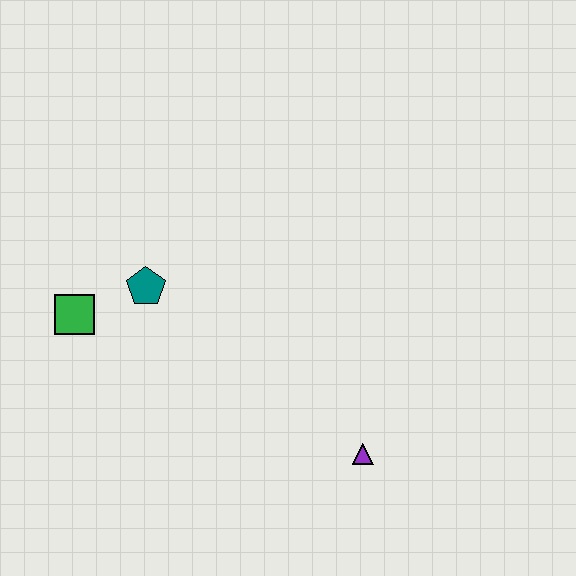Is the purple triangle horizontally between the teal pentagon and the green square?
No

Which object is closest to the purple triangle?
The teal pentagon is closest to the purple triangle.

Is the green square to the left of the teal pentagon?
Yes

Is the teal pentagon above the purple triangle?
Yes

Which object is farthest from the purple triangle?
The green square is farthest from the purple triangle.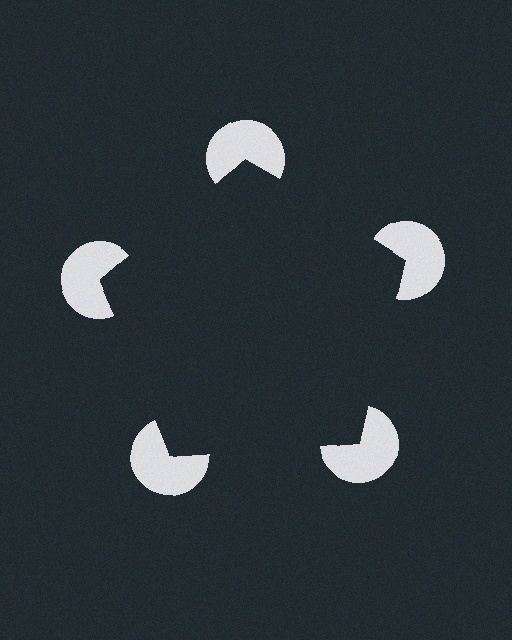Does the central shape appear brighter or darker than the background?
It typically appears slightly darker than the background, even though no actual brightness change is drawn.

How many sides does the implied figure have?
5 sides.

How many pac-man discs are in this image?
There are 5 — one at each vertex of the illusory pentagon.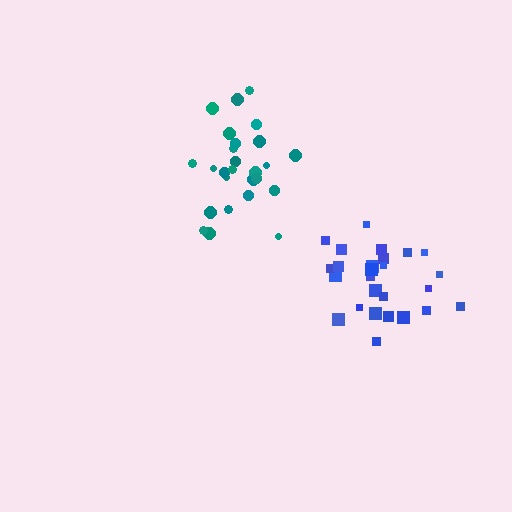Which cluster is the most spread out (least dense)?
Blue.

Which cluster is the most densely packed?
Teal.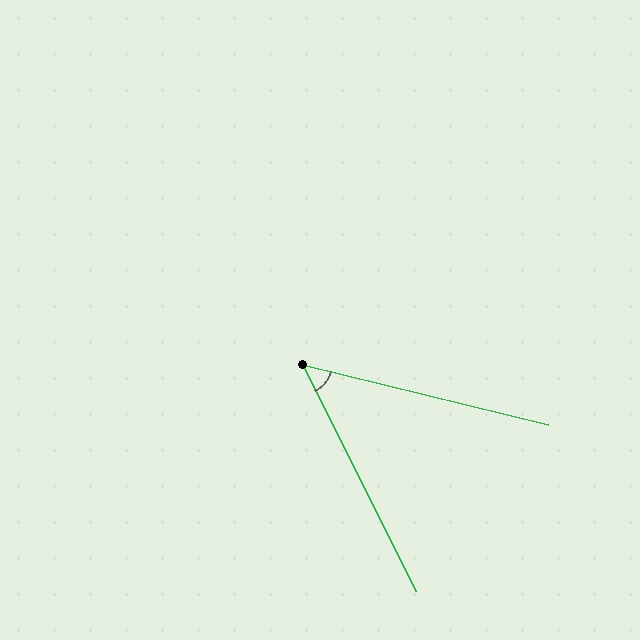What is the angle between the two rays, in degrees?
Approximately 50 degrees.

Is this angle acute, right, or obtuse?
It is acute.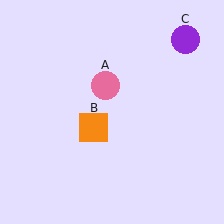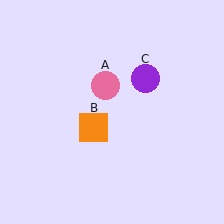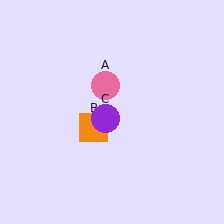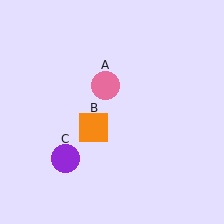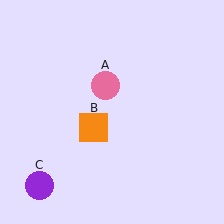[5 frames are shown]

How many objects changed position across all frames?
1 object changed position: purple circle (object C).